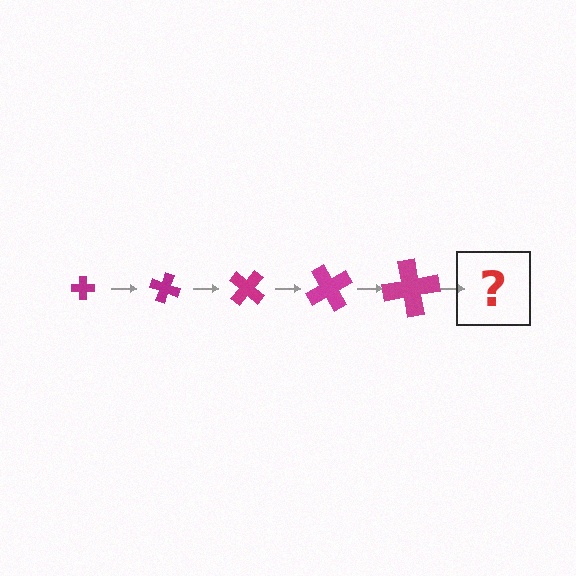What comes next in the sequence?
The next element should be a cross, larger than the previous one and rotated 100 degrees from the start.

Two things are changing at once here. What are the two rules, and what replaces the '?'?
The two rules are that the cross grows larger each step and it rotates 20 degrees each step. The '?' should be a cross, larger than the previous one and rotated 100 degrees from the start.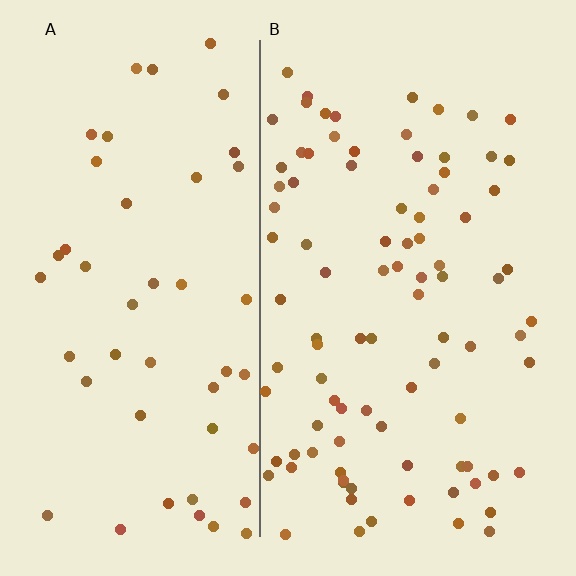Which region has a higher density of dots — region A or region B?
B (the right).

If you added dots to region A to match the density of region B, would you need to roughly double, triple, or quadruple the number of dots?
Approximately double.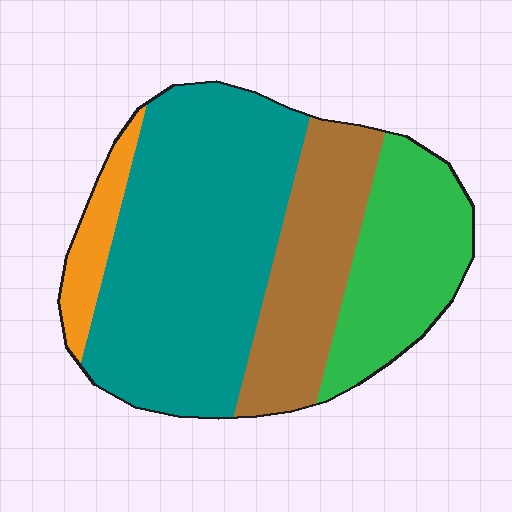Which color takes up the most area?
Teal, at roughly 50%.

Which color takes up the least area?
Orange, at roughly 5%.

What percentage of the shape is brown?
Brown takes up about one fifth (1/5) of the shape.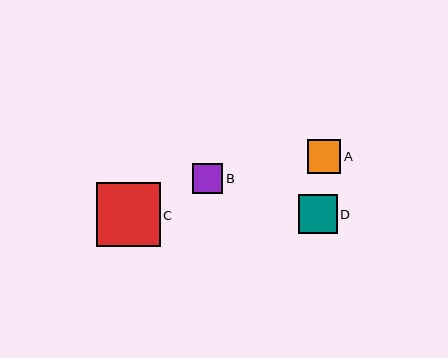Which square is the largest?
Square C is the largest with a size of approximately 64 pixels.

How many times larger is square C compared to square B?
Square C is approximately 2.1 times the size of square B.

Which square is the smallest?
Square B is the smallest with a size of approximately 30 pixels.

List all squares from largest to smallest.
From largest to smallest: C, D, A, B.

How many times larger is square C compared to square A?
Square C is approximately 1.9 times the size of square A.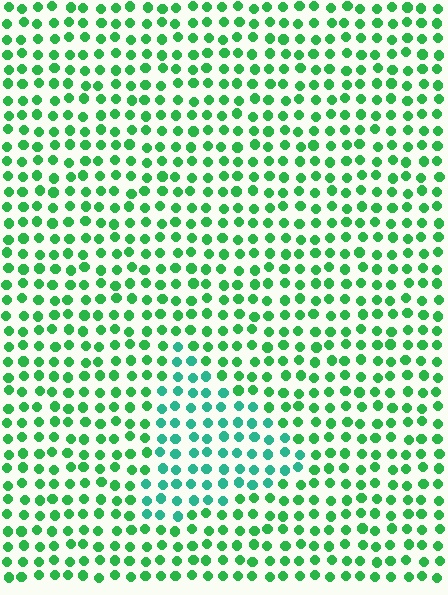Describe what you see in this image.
The image is filled with small green elements in a uniform arrangement. A triangle-shaped region is visible where the elements are tinted to a slightly different hue, forming a subtle color boundary.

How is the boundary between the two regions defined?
The boundary is defined purely by a slight shift in hue (about 31 degrees). Spacing, size, and orientation are identical on both sides.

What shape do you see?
I see a triangle.